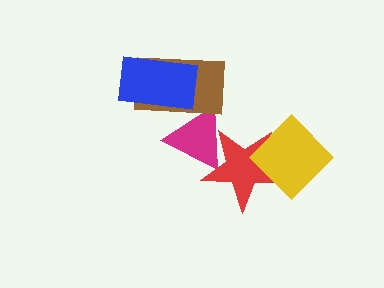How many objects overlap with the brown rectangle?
2 objects overlap with the brown rectangle.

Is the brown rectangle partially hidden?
Yes, it is partially covered by another shape.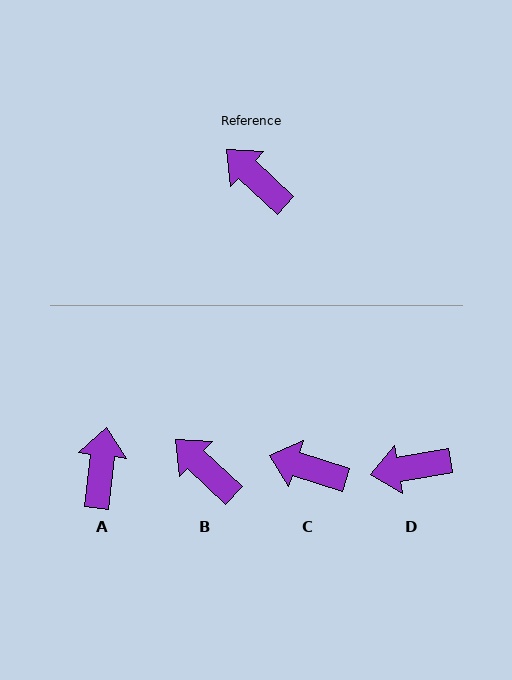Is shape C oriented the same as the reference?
No, it is off by about 25 degrees.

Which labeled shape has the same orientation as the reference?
B.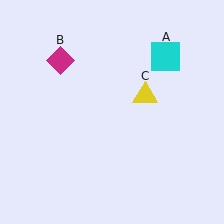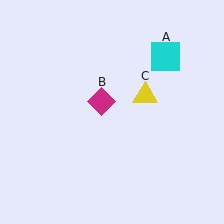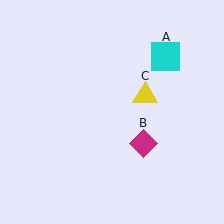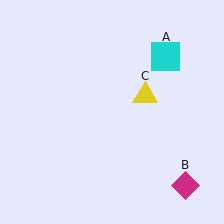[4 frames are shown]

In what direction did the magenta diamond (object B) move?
The magenta diamond (object B) moved down and to the right.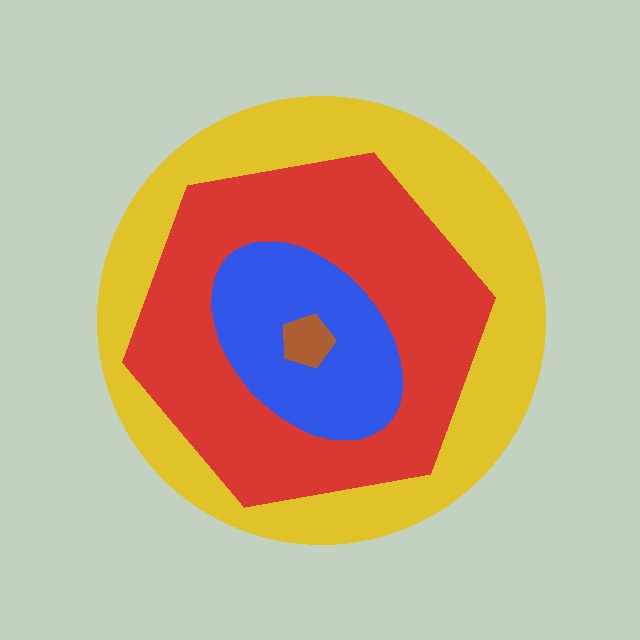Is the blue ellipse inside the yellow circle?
Yes.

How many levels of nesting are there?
4.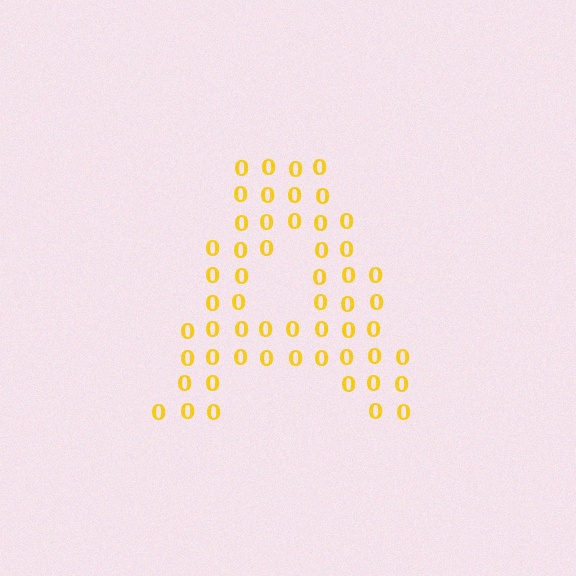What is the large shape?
The large shape is the letter A.